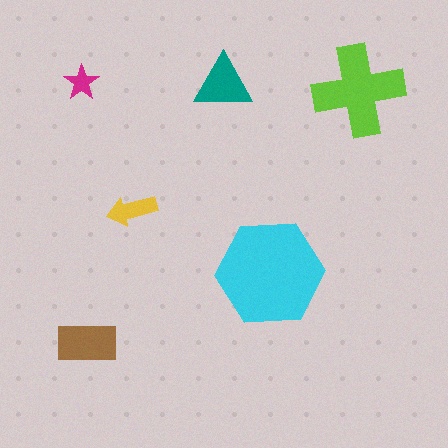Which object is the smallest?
The magenta star.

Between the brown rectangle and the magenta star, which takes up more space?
The brown rectangle.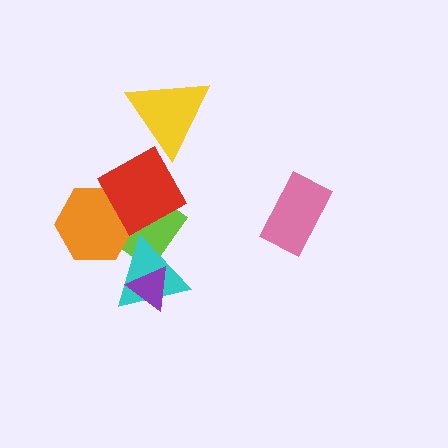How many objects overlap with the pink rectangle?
0 objects overlap with the pink rectangle.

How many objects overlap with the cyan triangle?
2 objects overlap with the cyan triangle.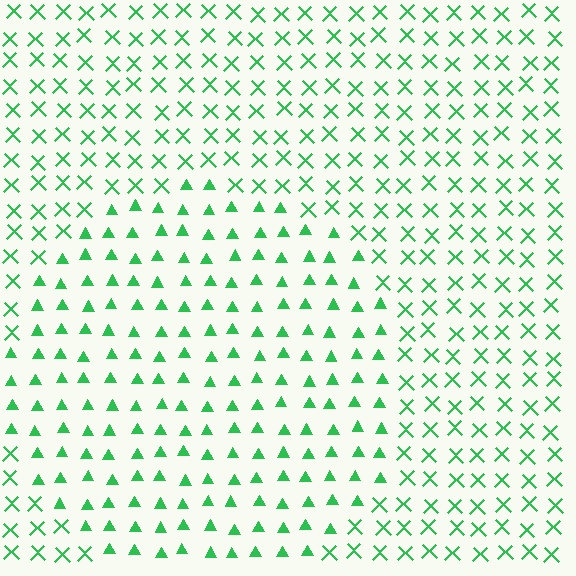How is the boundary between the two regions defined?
The boundary is defined by a change in element shape: triangles inside vs. X marks outside. All elements share the same color and spacing.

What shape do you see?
I see a circle.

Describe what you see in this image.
The image is filled with small green elements arranged in a uniform grid. A circle-shaped region contains triangles, while the surrounding area contains X marks. The boundary is defined purely by the change in element shape.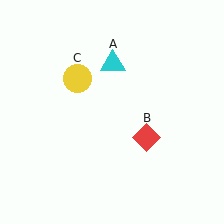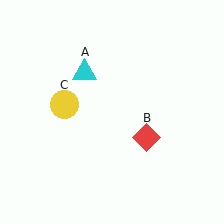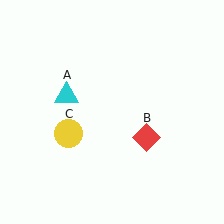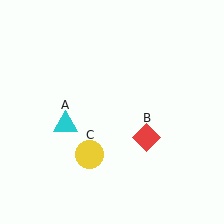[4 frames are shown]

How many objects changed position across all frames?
2 objects changed position: cyan triangle (object A), yellow circle (object C).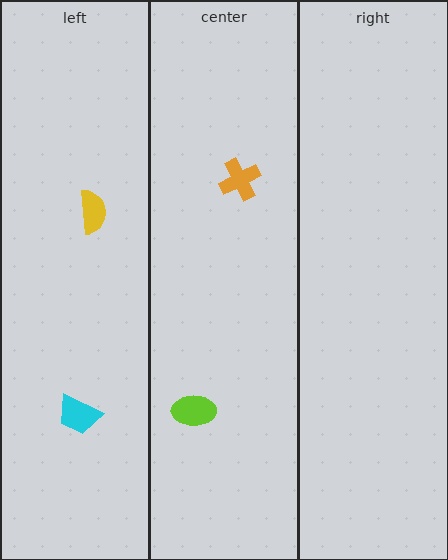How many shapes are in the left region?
2.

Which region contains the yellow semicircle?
The left region.